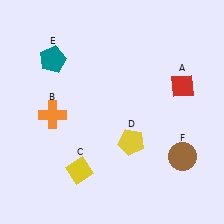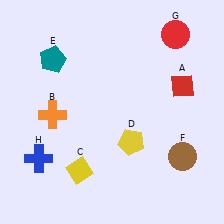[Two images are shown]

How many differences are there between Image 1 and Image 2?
There are 2 differences between the two images.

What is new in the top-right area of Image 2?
A red circle (G) was added in the top-right area of Image 2.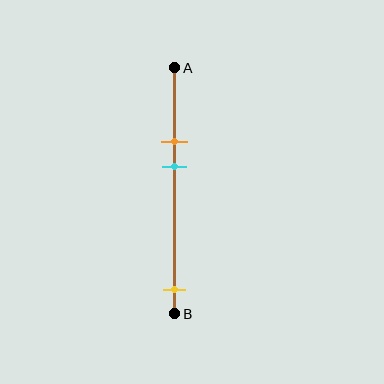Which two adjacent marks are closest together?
The orange and cyan marks are the closest adjacent pair.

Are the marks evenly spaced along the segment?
No, the marks are not evenly spaced.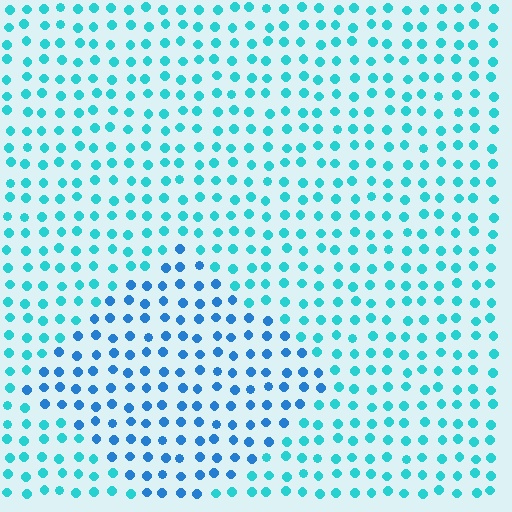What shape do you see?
I see a diamond.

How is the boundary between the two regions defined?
The boundary is defined purely by a slight shift in hue (about 29 degrees). Spacing, size, and orientation are identical on both sides.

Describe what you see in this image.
The image is filled with small cyan elements in a uniform arrangement. A diamond-shaped region is visible where the elements are tinted to a slightly different hue, forming a subtle color boundary.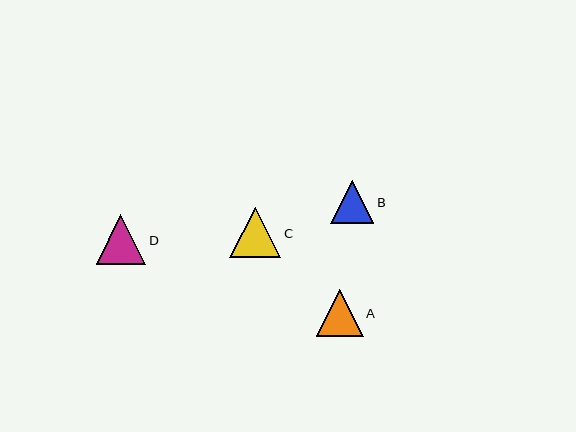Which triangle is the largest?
Triangle C is the largest with a size of approximately 51 pixels.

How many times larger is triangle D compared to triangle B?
Triangle D is approximately 1.2 times the size of triangle B.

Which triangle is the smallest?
Triangle B is the smallest with a size of approximately 43 pixels.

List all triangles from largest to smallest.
From largest to smallest: C, D, A, B.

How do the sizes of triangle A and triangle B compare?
Triangle A and triangle B are approximately the same size.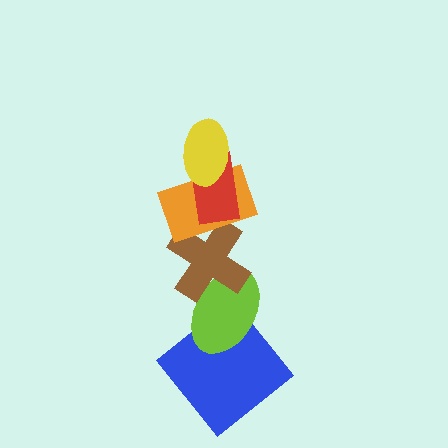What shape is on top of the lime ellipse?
The brown cross is on top of the lime ellipse.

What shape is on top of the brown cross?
The orange rectangle is on top of the brown cross.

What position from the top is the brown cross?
The brown cross is 4th from the top.